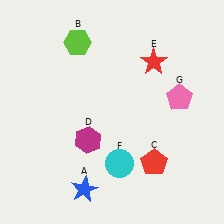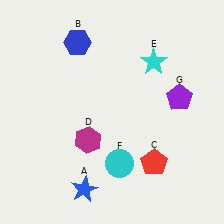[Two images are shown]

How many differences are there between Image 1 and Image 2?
There are 3 differences between the two images.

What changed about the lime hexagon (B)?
In Image 1, B is lime. In Image 2, it changed to blue.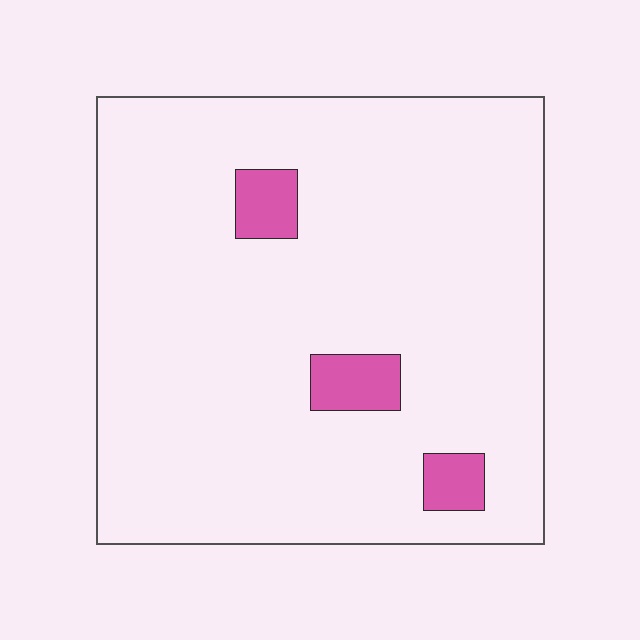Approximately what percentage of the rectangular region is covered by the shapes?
Approximately 5%.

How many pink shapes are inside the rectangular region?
3.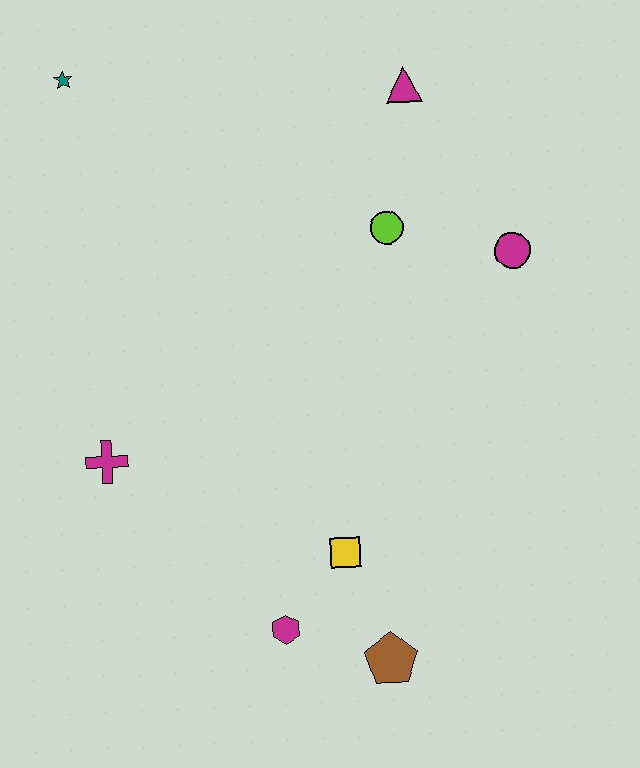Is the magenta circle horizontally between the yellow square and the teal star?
No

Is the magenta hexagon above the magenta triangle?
No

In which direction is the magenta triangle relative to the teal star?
The magenta triangle is to the right of the teal star.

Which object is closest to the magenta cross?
The magenta hexagon is closest to the magenta cross.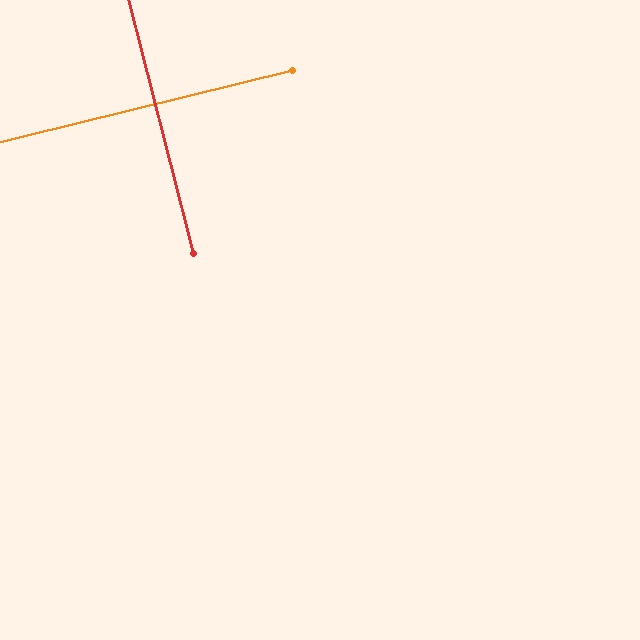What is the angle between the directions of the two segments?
Approximately 90 degrees.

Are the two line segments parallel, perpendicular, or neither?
Perpendicular — they meet at approximately 90°.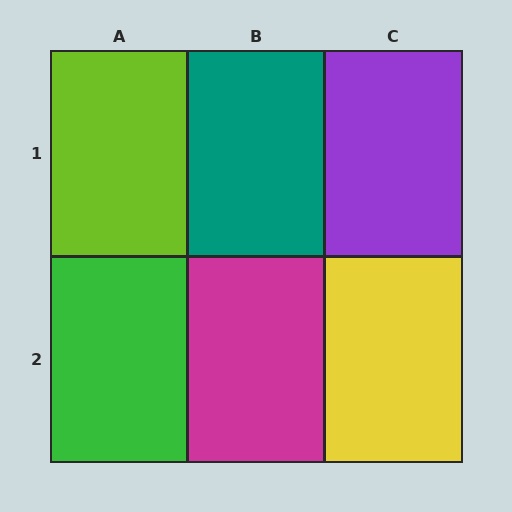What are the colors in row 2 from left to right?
Green, magenta, yellow.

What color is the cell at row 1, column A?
Lime.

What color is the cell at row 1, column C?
Purple.